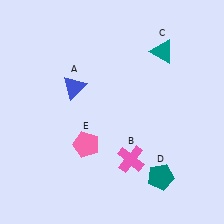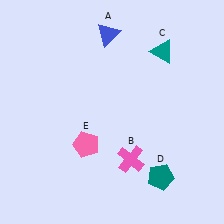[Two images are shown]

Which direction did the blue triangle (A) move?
The blue triangle (A) moved up.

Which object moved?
The blue triangle (A) moved up.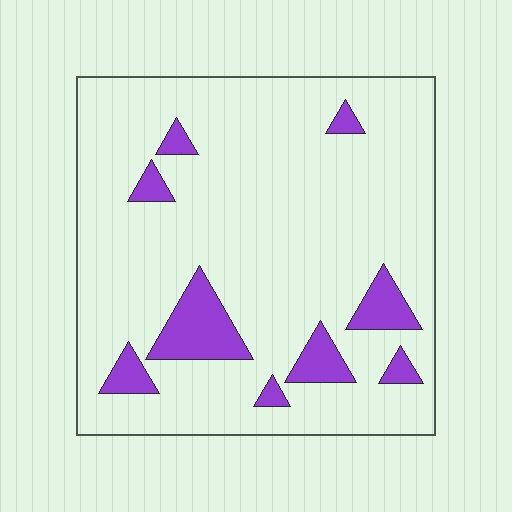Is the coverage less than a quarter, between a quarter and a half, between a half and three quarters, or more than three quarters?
Less than a quarter.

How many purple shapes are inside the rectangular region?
9.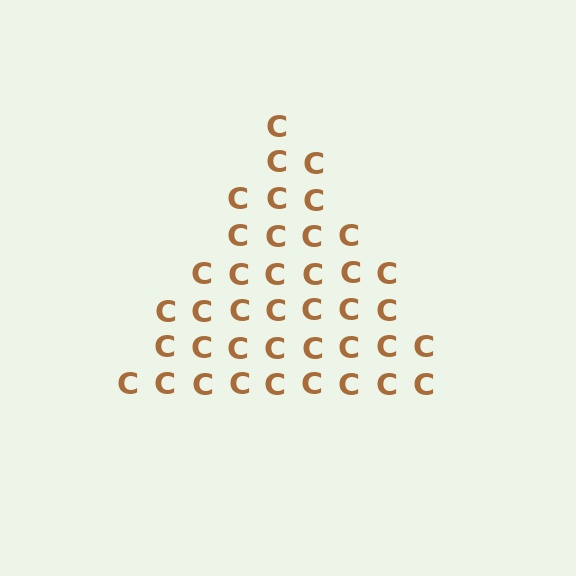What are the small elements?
The small elements are letter C's.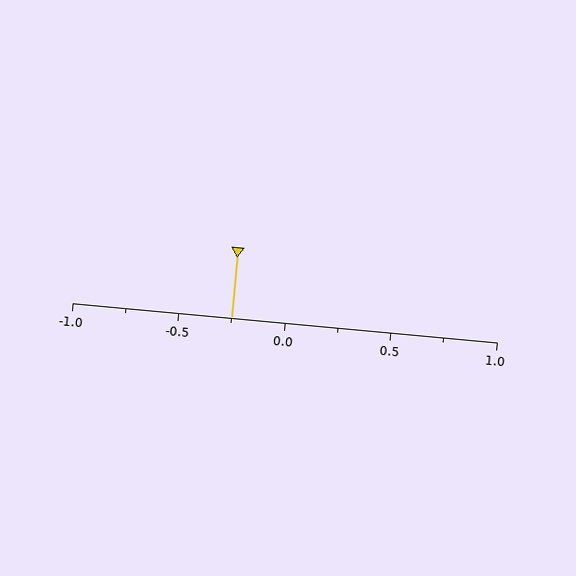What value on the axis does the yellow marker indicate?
The marker indicates approximately -0.25.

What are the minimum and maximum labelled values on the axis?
The axis runs from -1.0 to 1.0.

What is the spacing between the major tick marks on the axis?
The major ticks are spaced 0.5 apart.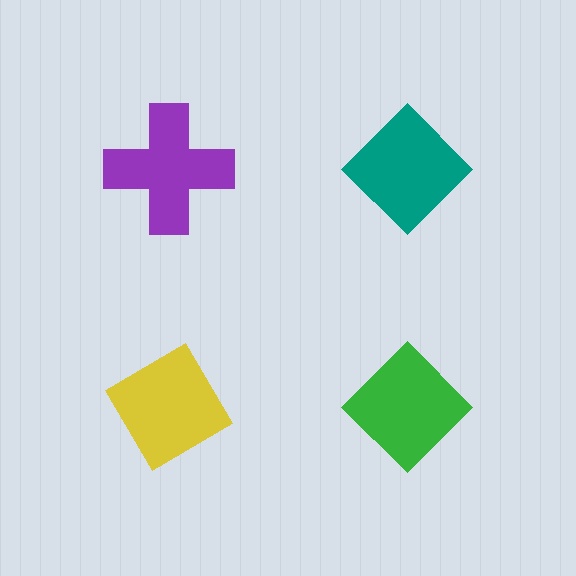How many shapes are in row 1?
2 shapes.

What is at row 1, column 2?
A teal diamond.